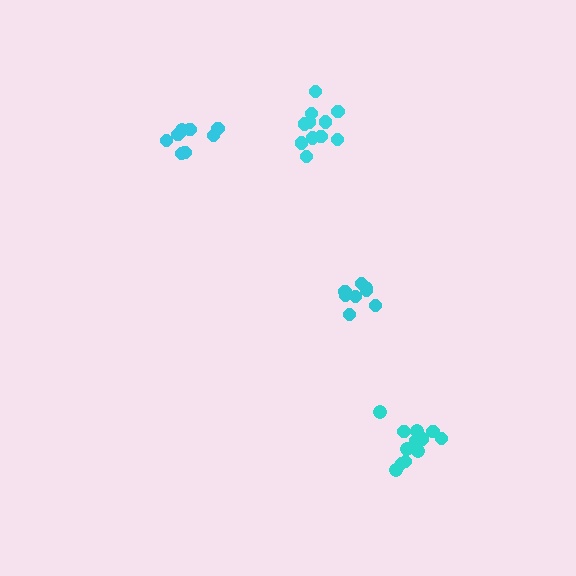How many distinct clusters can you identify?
There are 4 distinct clusters.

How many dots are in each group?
Group 1: 8 dots, Group 2: 14 dots, Group 3: 11 dots, Group 4: 8 dots (41 total).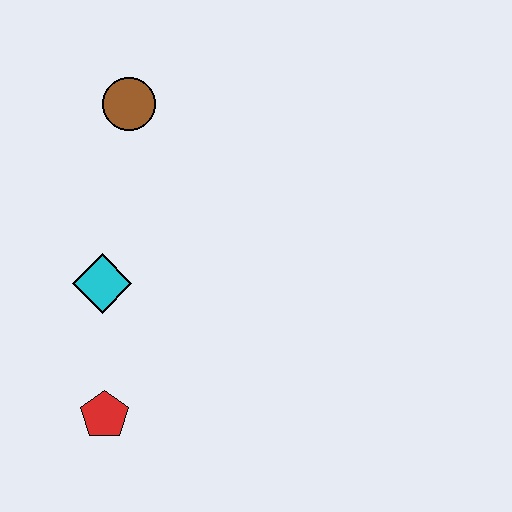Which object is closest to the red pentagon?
The cyan diamond is closest to the red pentagon.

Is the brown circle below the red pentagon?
No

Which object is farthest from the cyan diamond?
The brown circle is farthest from the cyan diamond.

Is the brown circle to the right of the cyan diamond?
Yes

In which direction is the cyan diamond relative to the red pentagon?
The cyan diamond is above the red pentagon.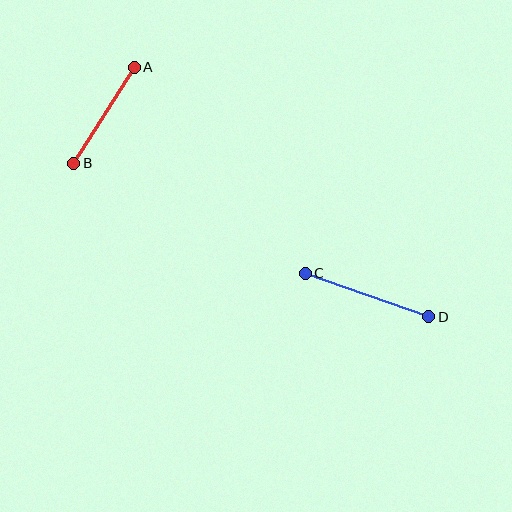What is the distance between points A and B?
The distance is approximately 114 pixels.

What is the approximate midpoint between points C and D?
The midpoint is at approximately (367, 295) pixels.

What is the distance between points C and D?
The distance is approximately 131 pixels.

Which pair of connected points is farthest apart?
Points C and D are farthest apart.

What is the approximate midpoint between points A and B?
The midpoint is at approximately (104, 115) pixels.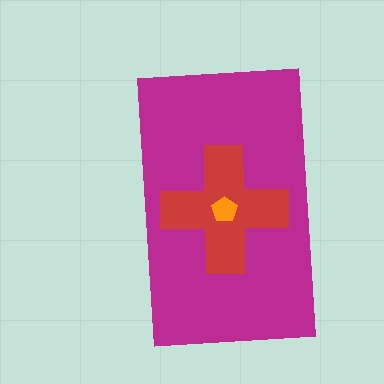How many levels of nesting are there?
3.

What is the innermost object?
The orange pentagon.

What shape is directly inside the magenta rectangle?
The red cross.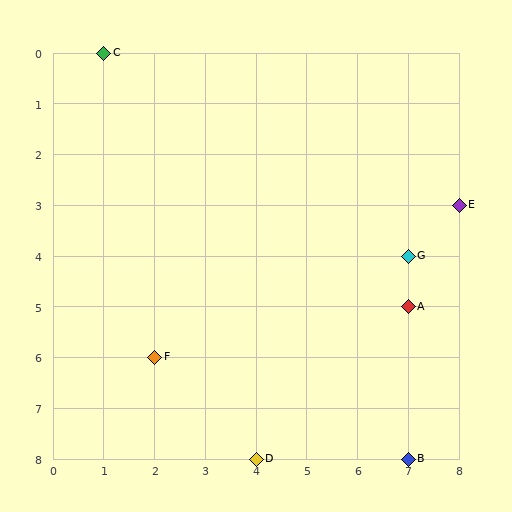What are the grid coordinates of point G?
Point G is at grid coordinates (7, 4).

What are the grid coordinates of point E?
Point E is at grid coordinates (8, 3).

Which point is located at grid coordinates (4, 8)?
Point D is at (4, 8).